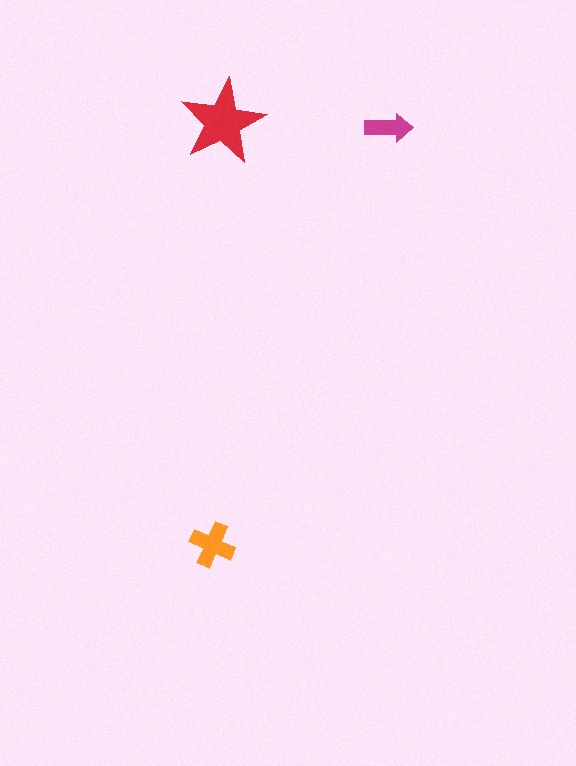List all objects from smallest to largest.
The magenta arrow, the orange cross, the red star.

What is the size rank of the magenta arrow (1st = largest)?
3rd.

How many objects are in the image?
There are 3 objects in the image.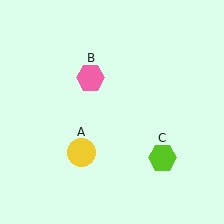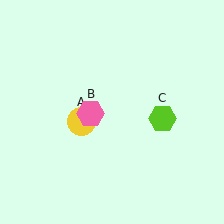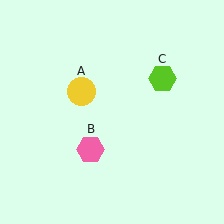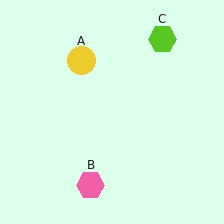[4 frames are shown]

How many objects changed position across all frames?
3 objects changed position: yellow circle (object A), pink hexagon (object B), lime hexagon (object C).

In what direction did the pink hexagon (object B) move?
The pink hexagon (object B) moved down.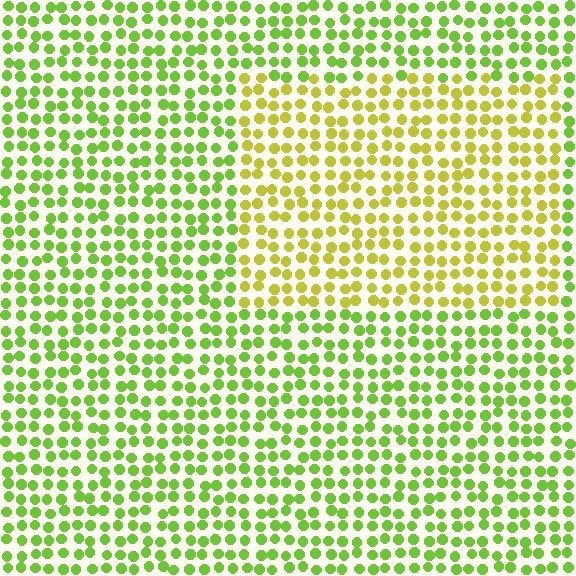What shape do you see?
I see a rectangle.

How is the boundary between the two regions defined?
The boundary is defined purely by a slight shift in hue (about 34 degrees). Spacing, size, and orientation are identical on both sides.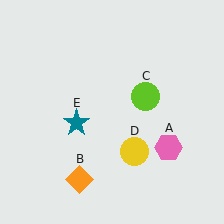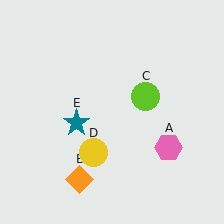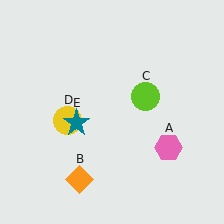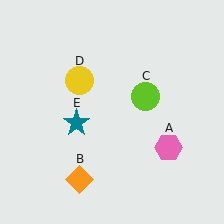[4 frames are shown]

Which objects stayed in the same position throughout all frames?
Pink hexagon (object A) and orange diamond (object B) and lime circle (object C) and teal star (object E) remained stationary.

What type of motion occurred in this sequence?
The yellow circle (object D) rotated clockwise around the center of the scene.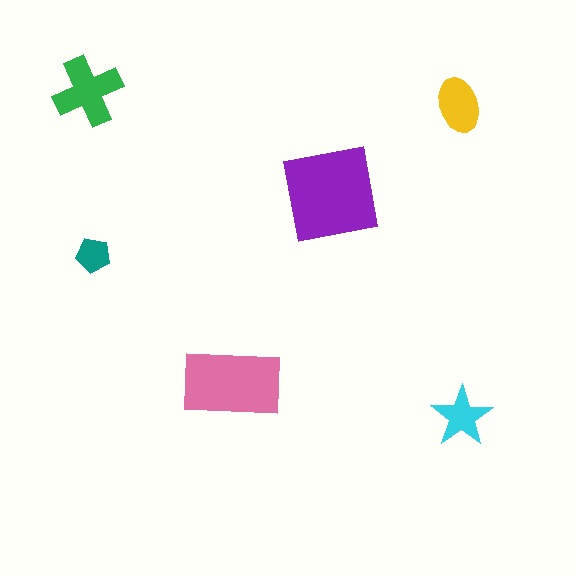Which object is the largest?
The purple square.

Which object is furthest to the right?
The cyan star is rightmost.